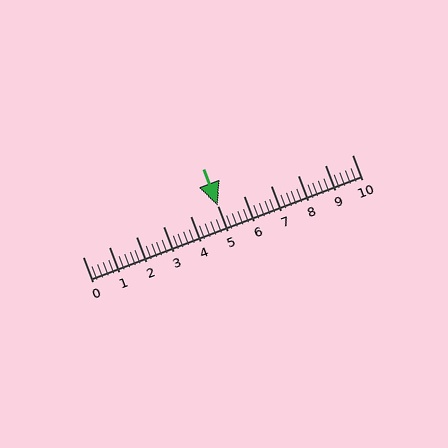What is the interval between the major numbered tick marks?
The major tick marks are spaced 1 units apart.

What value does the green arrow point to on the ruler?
The green arrow points to approximately 5.0.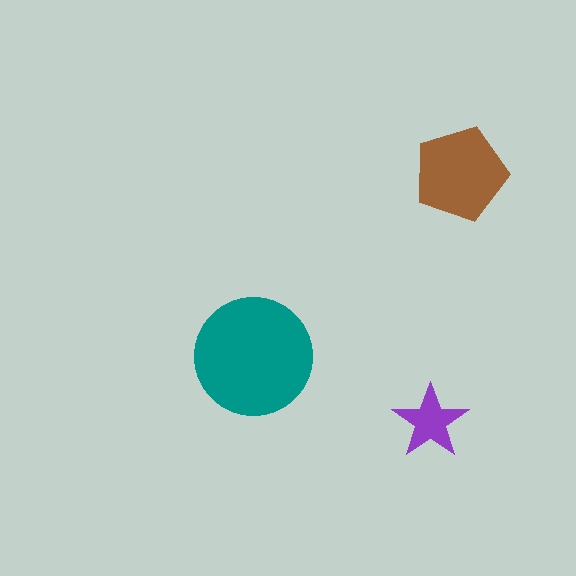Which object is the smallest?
The purple star.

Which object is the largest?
The teal circle.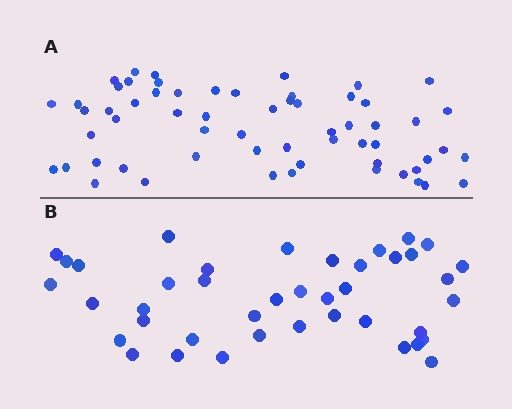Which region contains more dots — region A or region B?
Region A (the top region) has more dots.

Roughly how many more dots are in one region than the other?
Region A has approximately 20 more dots than region B.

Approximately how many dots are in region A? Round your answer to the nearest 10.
About 60 dots.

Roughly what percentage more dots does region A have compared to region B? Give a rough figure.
About 45% more.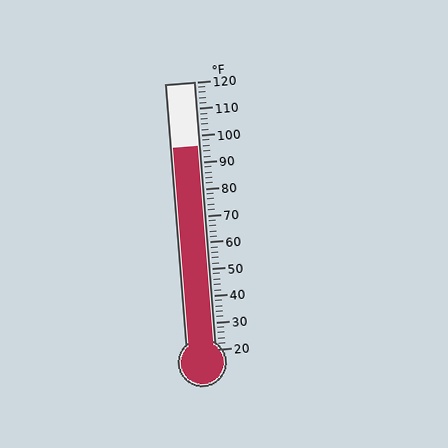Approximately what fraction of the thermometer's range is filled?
The thermometer is filled to approximately 75% of its range.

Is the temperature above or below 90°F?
The temperature is above 90°F.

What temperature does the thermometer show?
The thermometer shows approximately 96°F.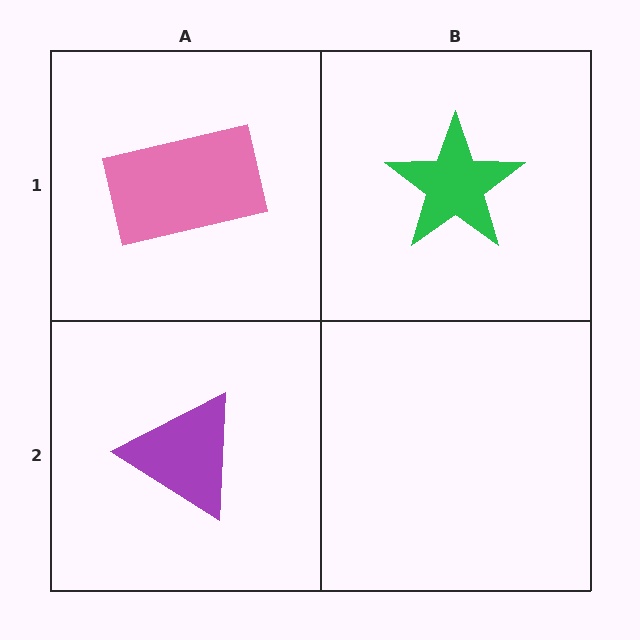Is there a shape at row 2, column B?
No, that cell is empty.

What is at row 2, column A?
A purple triangle.